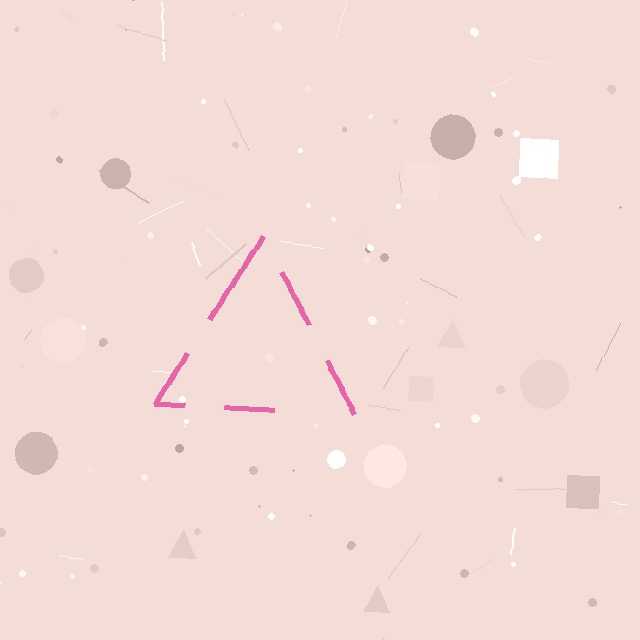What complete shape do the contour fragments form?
The contour fragments form a triangle.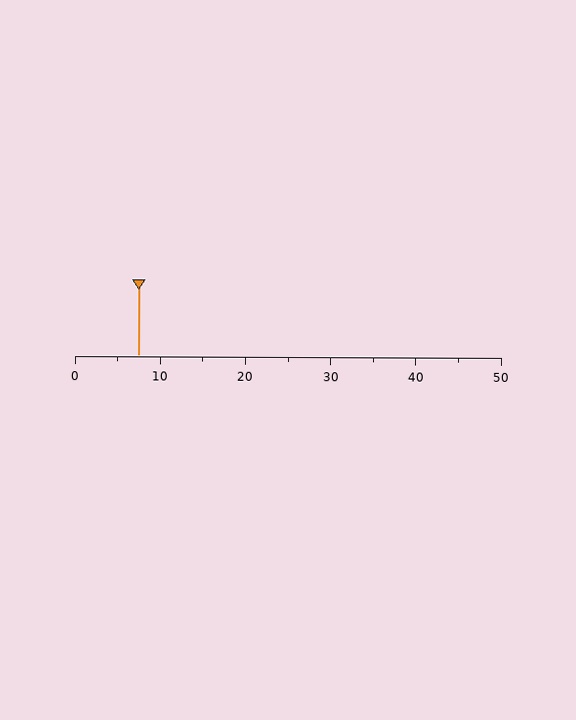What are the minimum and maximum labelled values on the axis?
The axis runs from 0 to 50.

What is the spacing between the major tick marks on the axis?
The major ticks are spaced 10 apart.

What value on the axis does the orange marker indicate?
The marker indicates approximately 7.5.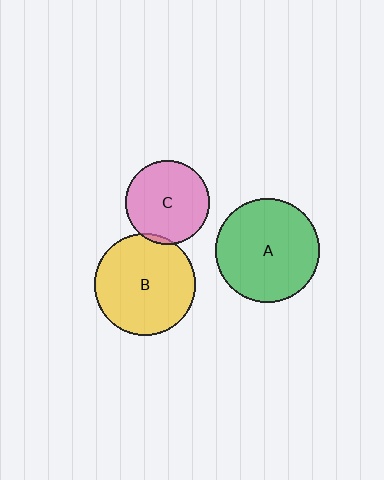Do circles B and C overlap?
Yes.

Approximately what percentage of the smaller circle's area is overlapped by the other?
Approximately 5%.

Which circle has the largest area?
Circle A (green).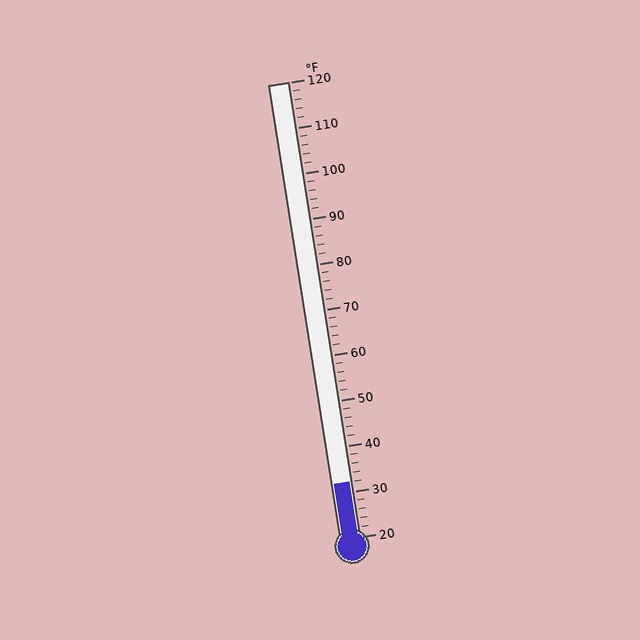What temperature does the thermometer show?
The thermometer shows approximately 32°F.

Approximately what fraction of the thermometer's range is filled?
The thermometer is filled to approximately 10% of its range.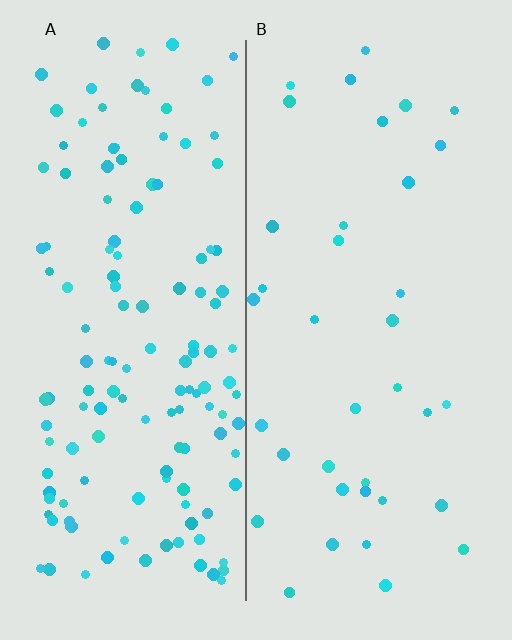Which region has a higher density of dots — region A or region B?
A (the left).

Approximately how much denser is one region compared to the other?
Approximately 3.6× — region A over region B.